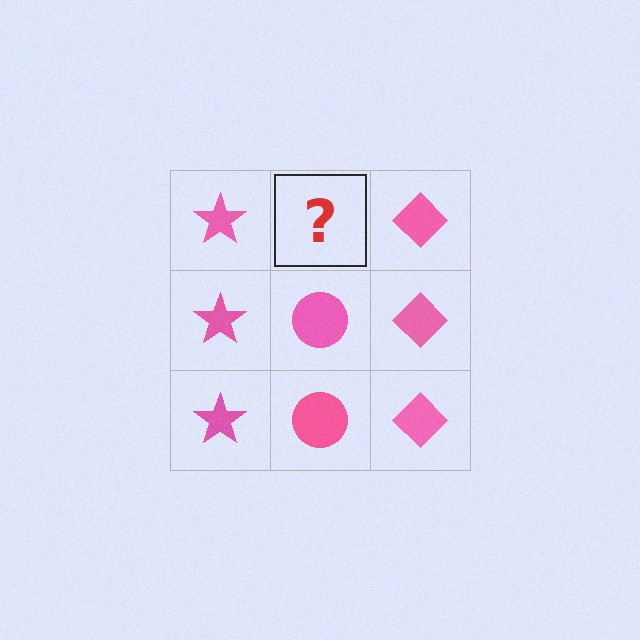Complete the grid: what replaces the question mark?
The question mark should be replaced with a pink circle.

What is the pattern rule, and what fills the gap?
The rule is that each column has a consistent shape. The gap should be filled with a pink circle.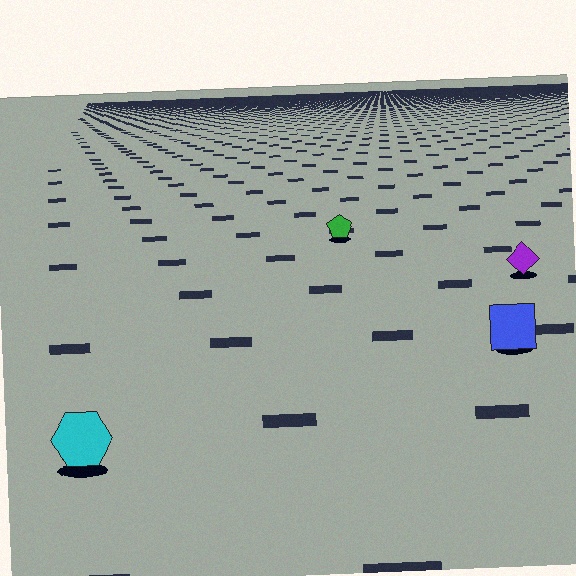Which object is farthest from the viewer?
The green pentagon is farthest from the viewer. It appears smaller and the ground texture around it is denser.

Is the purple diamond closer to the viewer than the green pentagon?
Yes. The purple diamond is closer — you can tell from the texture gradient: the ground texture is coarser near it.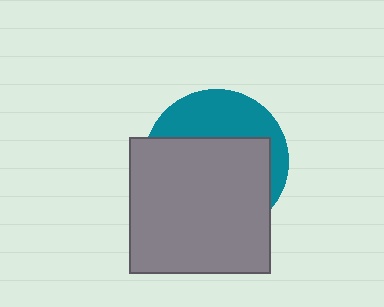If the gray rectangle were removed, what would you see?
You would see the complete teal circle.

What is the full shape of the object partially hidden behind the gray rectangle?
The partially hidden object is a teal circle.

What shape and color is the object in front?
The object in front is a gray rectangle.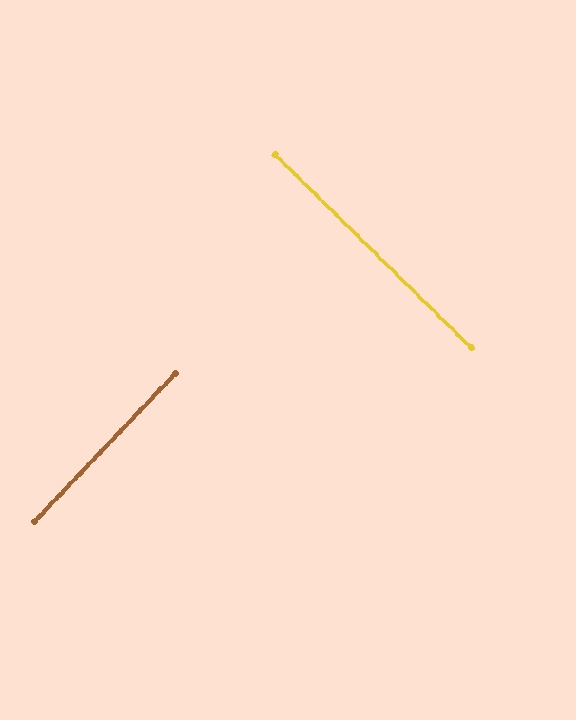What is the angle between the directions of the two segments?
Approximately 89 degrees.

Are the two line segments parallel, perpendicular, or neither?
Perpendicular — they meet at approximately 89°.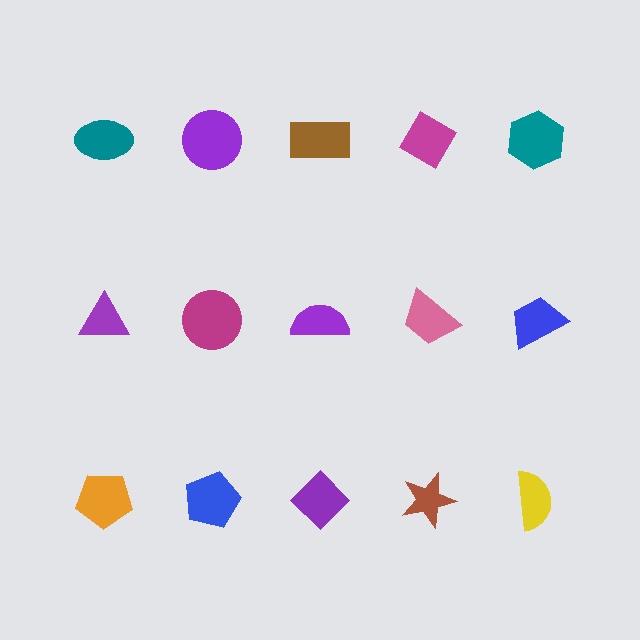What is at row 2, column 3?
A purple semicircle.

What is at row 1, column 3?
A brown rectangle.